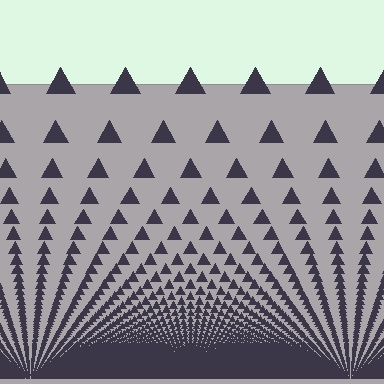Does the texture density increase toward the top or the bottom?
Density increases toward the bottom.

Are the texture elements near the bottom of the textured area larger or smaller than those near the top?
Smaller. The gradient is inverted — elements near the bottom are smaller and denser.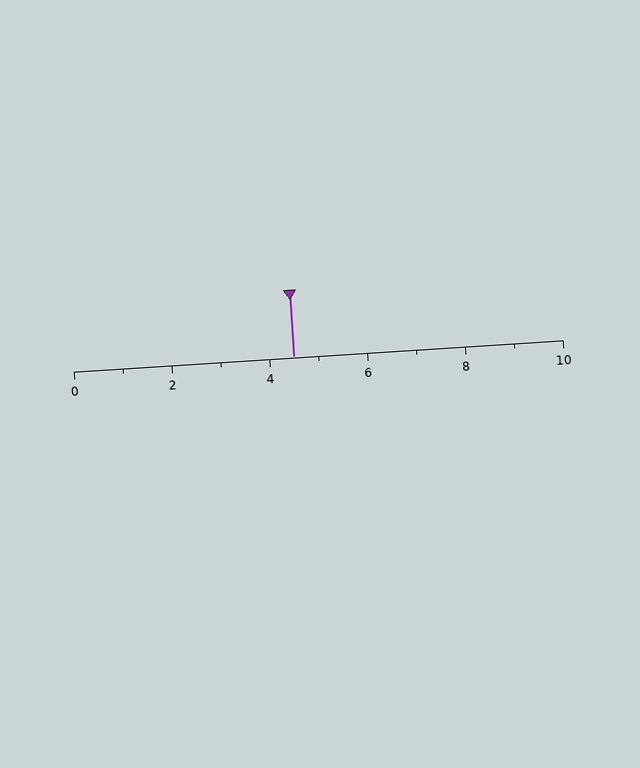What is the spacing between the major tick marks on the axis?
The major ticks are spaced 2 apart.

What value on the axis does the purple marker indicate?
The marker indicates approximately 4.5.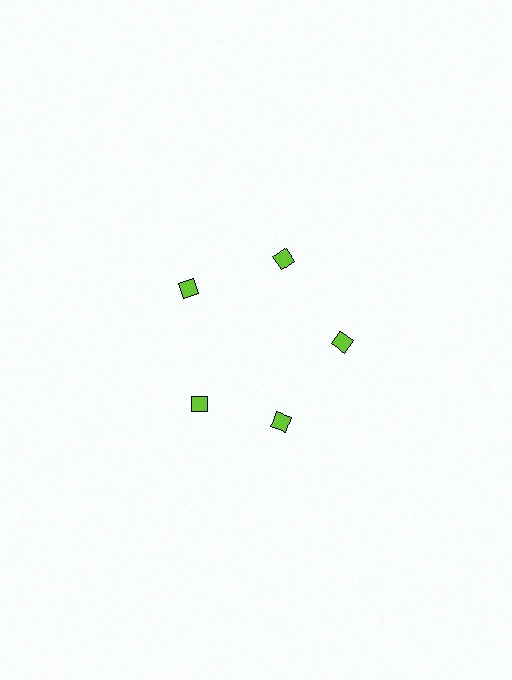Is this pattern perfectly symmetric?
No. The 5 lime diamonds are arranged in a ring, but one element near the 8 o'clock position is rotated out of alignment along the ring, breaking the 5-fold rotational symmetry.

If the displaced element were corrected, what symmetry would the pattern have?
It would have 5-fold rotational symmetry — the pattern would map onto itself every 72 degrees.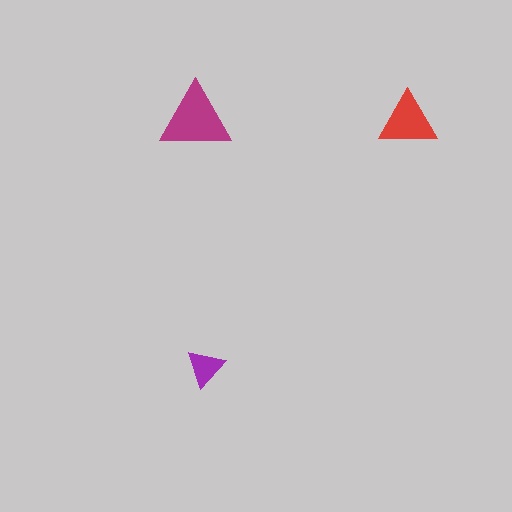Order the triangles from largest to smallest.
the magenta one, the red one, the purple one.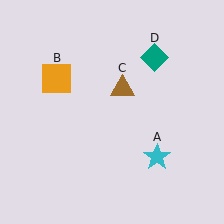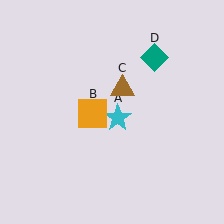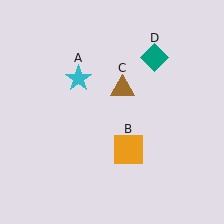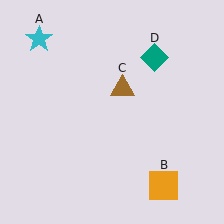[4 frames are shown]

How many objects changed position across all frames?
2 objects changed position: cyan star (object A), orange square (object B).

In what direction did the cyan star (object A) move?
The cyan star (object A) moved up and to the left.